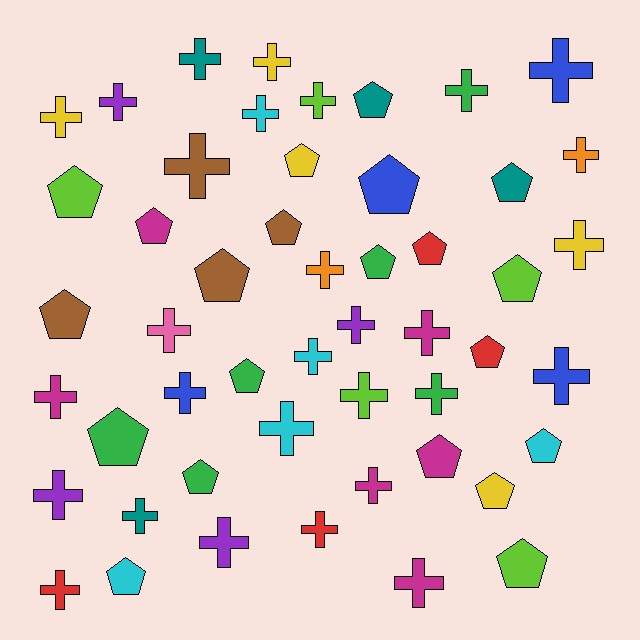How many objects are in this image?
There are 50 objects.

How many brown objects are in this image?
There are 4 brown objects.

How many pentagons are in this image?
There are 21 pentagons.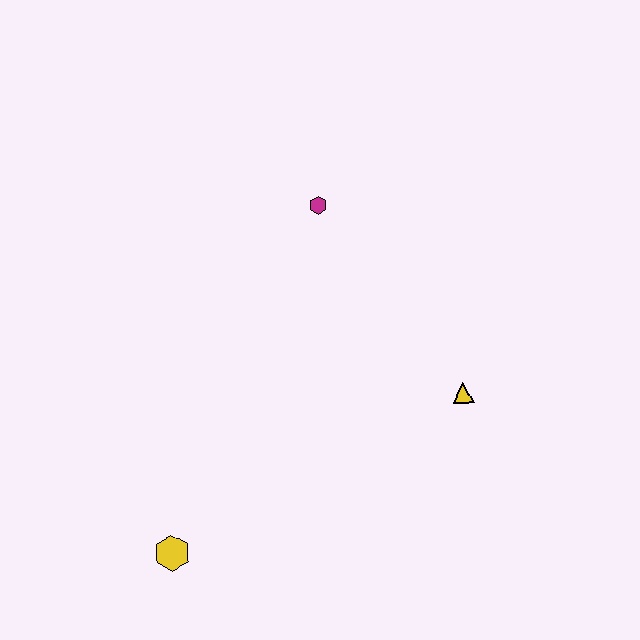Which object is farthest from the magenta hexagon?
The yellow hexagon is farthest from the magenta hexagon.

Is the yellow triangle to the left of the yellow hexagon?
No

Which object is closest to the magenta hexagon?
The yellow triangle is closest to the magenta hexagon.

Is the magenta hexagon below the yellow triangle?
No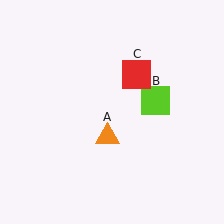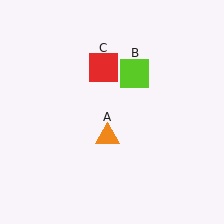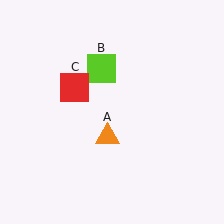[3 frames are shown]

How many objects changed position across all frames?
2 objects changed position: lime square (object B), red square (object C).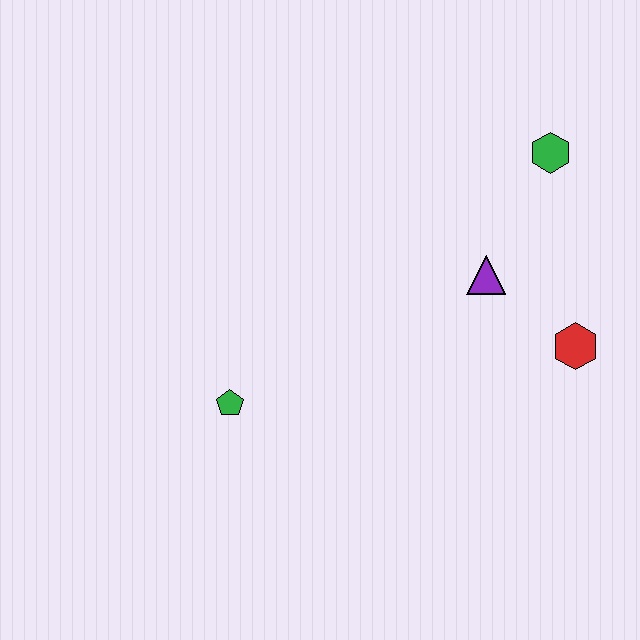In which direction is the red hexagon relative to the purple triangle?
The red hexagon is to the right of the purple triangle.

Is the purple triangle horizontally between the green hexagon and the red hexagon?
No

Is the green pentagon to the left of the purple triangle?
Yes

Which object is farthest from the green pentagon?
The green hexagon is farthest from the green pentagon.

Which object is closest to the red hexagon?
The purple triangle is closest to the red hexagon.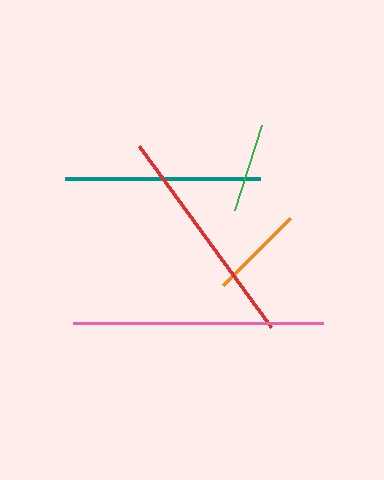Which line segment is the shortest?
The green line is the shortest at approximately 89 pixels.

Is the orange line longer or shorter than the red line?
The red line is longer than the orange line.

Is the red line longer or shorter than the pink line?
The pink line is longer than the red line.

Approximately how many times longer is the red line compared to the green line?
The red line is approximately 2.5 times the length of the green line.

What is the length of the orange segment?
The orange segment is approximately 95 pixels long.